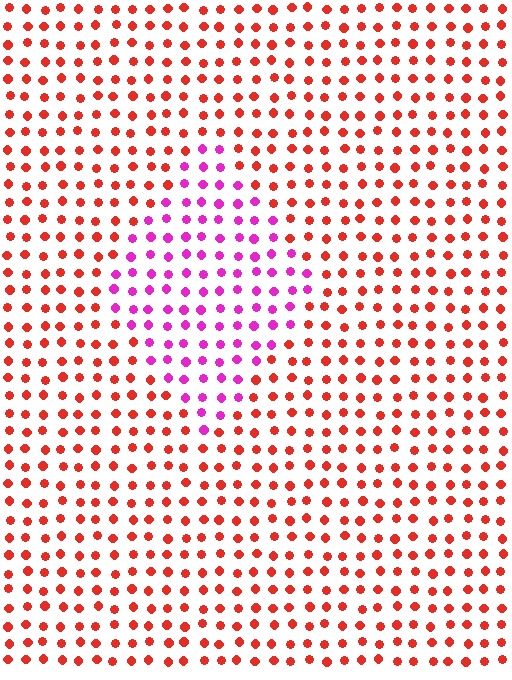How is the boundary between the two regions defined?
The boundary is defined purely by a slight shift in hue (about 54 degrees). Spacing, size, and orientation are identical on both sides.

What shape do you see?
I see a diamond.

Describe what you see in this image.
The image is filled with small red elements in a uniform arrangement. A diamond-shaped region is visible where the elements are tinted to a slightly different hue, forming a subtle color boundary.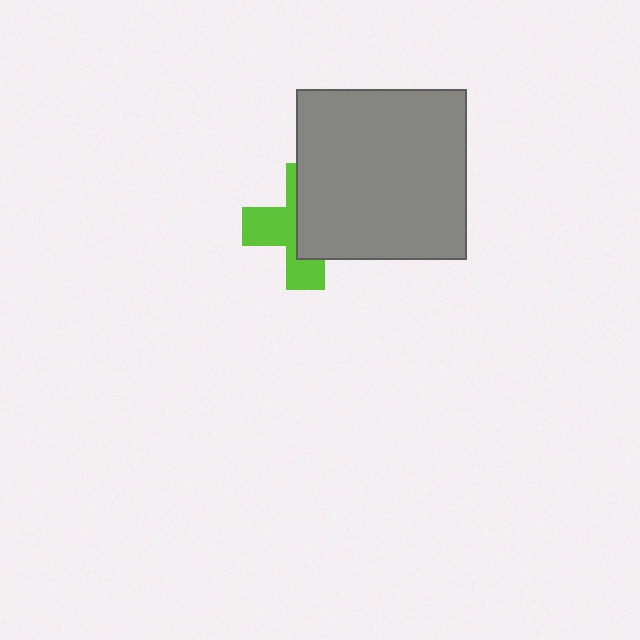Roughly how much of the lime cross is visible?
About half of it is visible (roughly 46%).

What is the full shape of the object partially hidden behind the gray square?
The partially hidden object is a lime cross.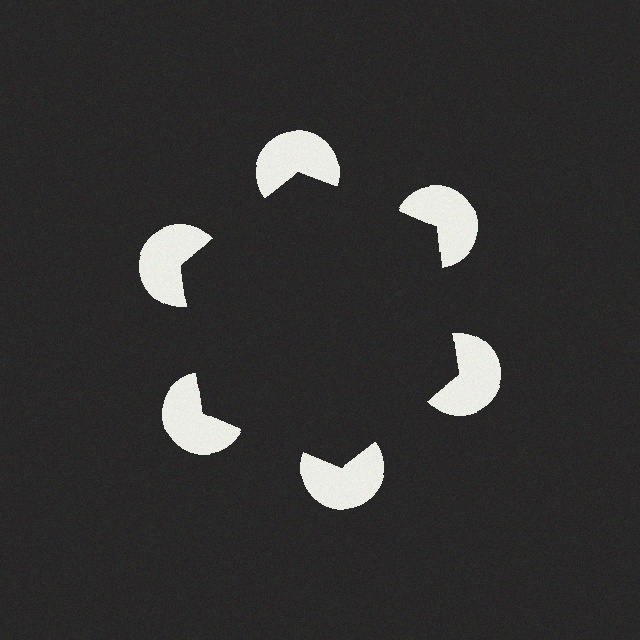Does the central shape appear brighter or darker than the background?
It typically appears slightly darker than the background, even though no actual brightness change is drawn.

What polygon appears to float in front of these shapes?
An illusory hexagon — its edges are inferred from the aligned wedge cuts in the pac-man discs, not physically drawn.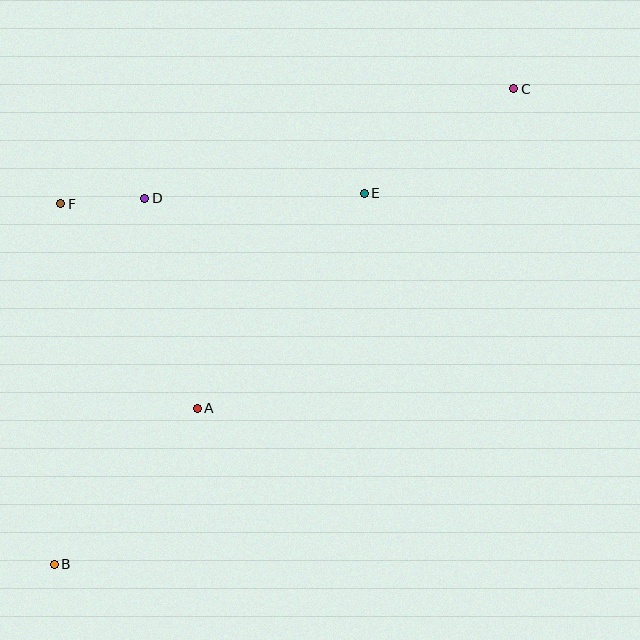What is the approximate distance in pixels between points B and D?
The distance between B and D is approximately 377 pixels.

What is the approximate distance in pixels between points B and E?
The distance between B and E is approximately 483 pixels.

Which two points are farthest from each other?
Points B and C are farthest from each other.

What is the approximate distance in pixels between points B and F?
The distance between B and F is approximately 360 pixels.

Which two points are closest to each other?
Points D and F are closest to each other.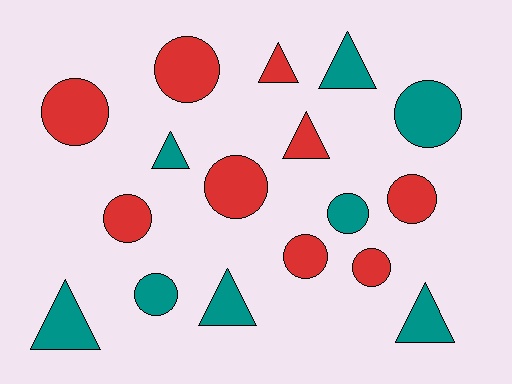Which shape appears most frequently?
Circle, with 10 objects.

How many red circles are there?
There are 7 red circles.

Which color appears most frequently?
Red, with 9 objects.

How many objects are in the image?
There are 17 objects.